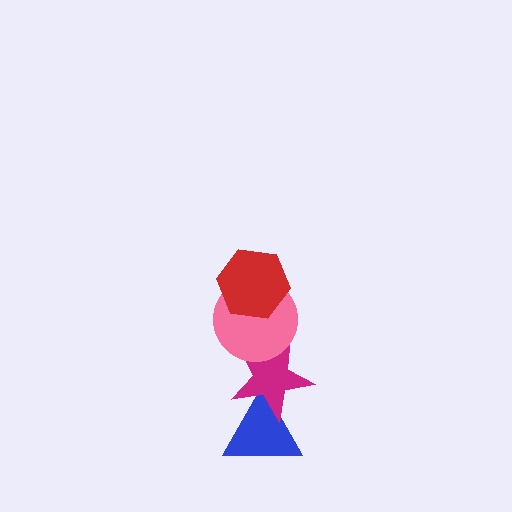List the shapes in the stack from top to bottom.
From top to bottom: the red hexagon, the pink circle, the magenta star, the blue triangle.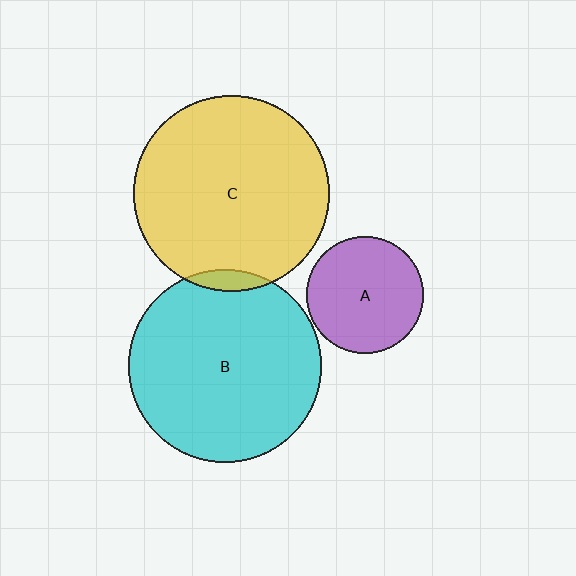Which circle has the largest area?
Circle C (yellow).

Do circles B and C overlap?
Yes.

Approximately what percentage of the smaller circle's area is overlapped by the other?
Approximately 5%.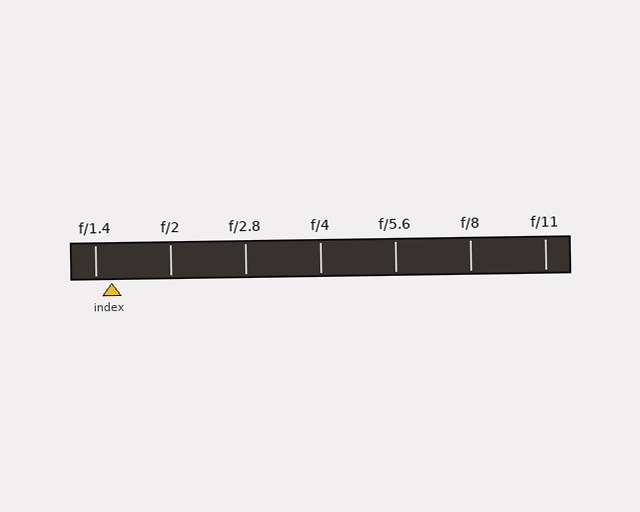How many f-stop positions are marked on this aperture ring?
There are 7 f-stop positions marked.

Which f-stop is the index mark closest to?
The index mark is closest to f/1.4.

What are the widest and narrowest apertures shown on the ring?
The widest aperture shown is f/1.4 and the narrowest is f/11.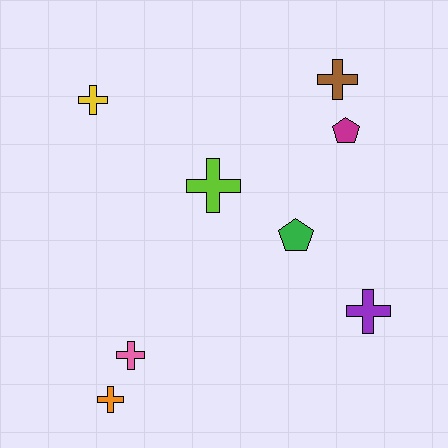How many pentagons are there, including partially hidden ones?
There are 2 pentagons.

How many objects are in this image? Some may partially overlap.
There are 8 objects.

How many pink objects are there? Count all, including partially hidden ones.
There is 1 pink object.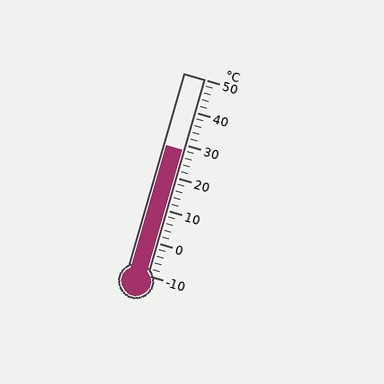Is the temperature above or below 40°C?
The temperature is below 40°C.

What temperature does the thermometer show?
The thermometer shows approximately 28°C.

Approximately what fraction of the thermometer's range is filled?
The thermometer is filled to approximately 65% of its range.